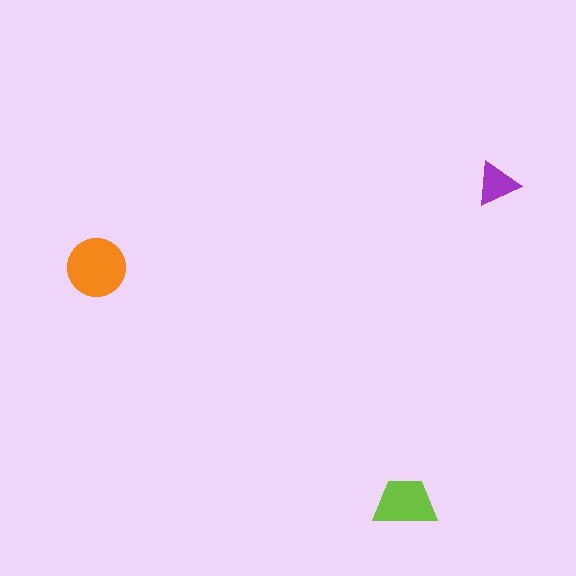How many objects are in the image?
There are 3 objects in the image.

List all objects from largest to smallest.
The orange circle, the lime trapezoid, the purple triangle.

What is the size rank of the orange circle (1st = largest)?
1st.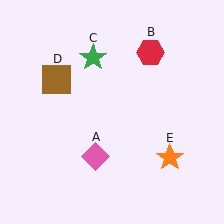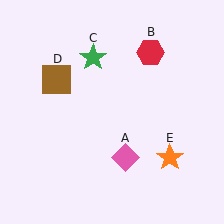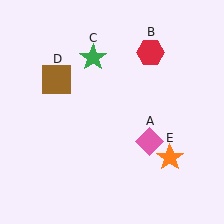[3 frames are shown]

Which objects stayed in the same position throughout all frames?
Red hexagon (object B) and green star (object C) and brown square (object D) and orange star (object E) remained stationary.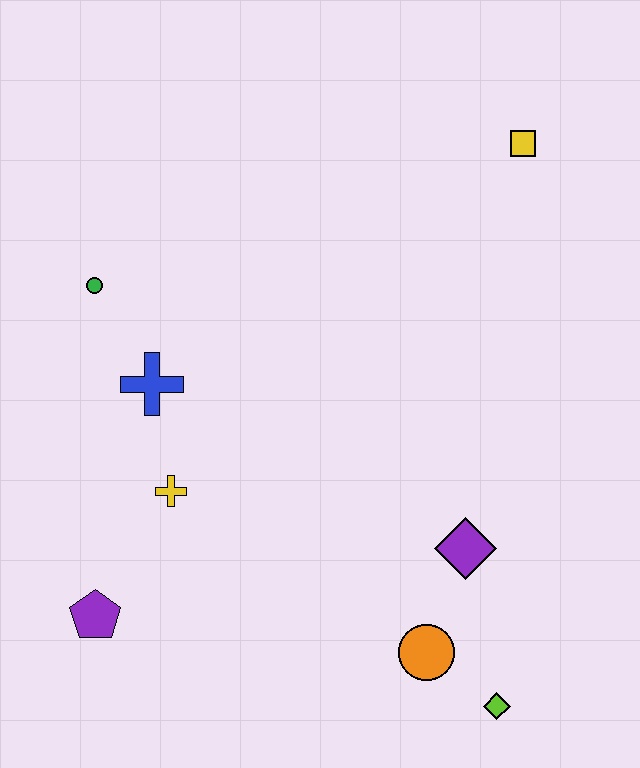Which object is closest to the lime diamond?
The orange circle is closest to the lime diamond.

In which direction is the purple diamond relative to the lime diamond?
The purple diamond is above the lime diamond.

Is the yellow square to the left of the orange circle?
No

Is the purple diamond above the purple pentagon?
Yes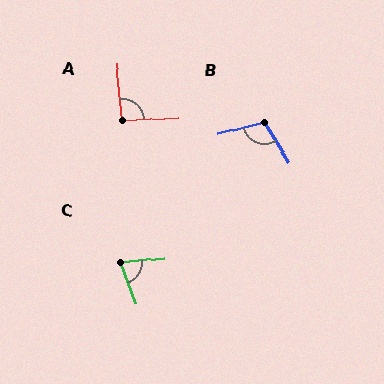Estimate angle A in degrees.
Approximately 92 degrees.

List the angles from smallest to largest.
C (74°), A (92°), B (107°).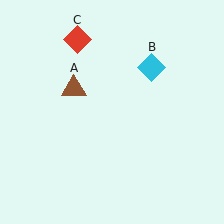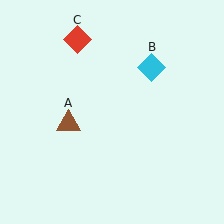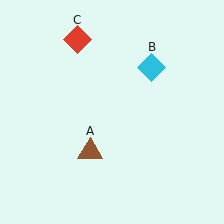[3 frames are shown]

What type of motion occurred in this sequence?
The brown triangle (object A) rotated counterclockwise around the center of the scene.